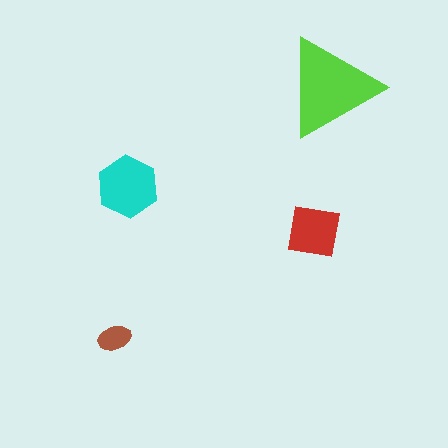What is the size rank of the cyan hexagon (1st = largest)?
2nd.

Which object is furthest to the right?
The lime triangle is rightmost.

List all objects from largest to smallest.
The lime triangle, the cyan hexagon, the red square, the brown ellipse.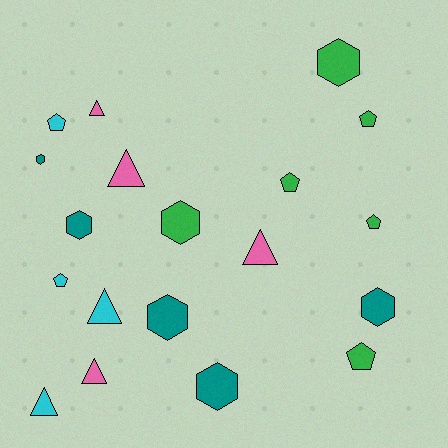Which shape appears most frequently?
Hexagon, with 7 objects.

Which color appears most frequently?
Green, with 6 objects.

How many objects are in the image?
There are 19 objects.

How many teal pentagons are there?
There are no teal pentagons.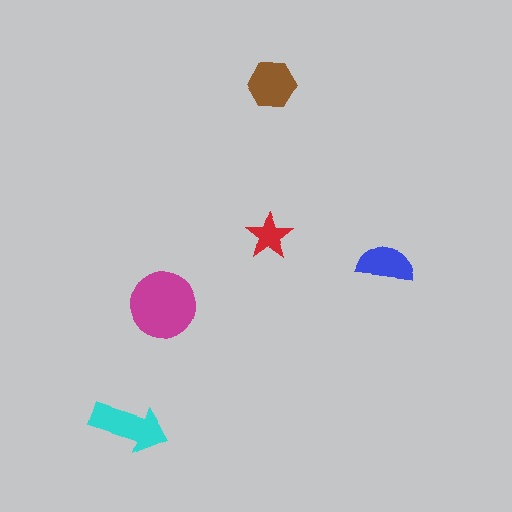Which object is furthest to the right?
The blue semicircle is rightmost.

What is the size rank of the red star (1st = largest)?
5th.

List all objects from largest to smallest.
The magenta circle, the cyan arrow, the brown hexagon, the blue semicircle, the red star.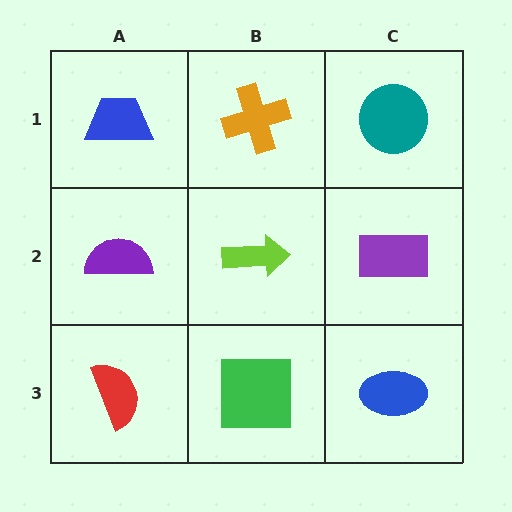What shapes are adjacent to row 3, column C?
A purple rectangle (row 2, column C), a green square (row 3, column B).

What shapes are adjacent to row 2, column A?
A blue trapezoid (row 1, column A), a red semicircle (row 3, column A), a lime arrow (row 2, column B).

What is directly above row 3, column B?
A lime arrow.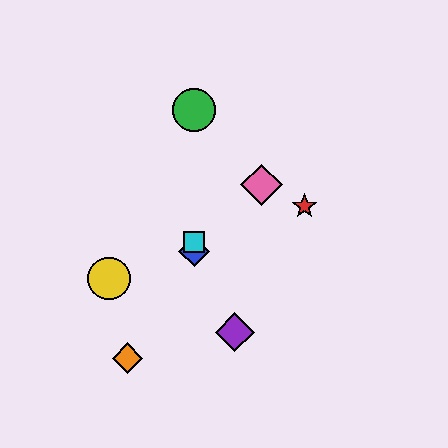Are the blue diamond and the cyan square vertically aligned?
Yes, both are at x≈194.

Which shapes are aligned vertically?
The blue diamond, the green circle, the cyan square are aligned vertically.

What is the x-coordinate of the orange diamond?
The orange diamond is at x≈127.